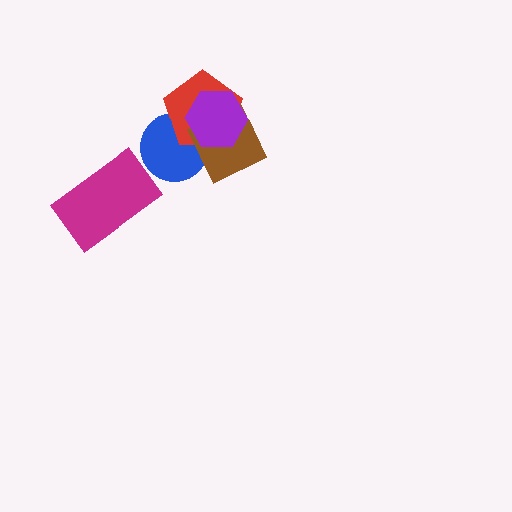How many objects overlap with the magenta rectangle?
0 objects overlap with the magenta rectangle.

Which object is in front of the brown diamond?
The purple hexagon is in front of the brown diamond.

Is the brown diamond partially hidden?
Yes, it is partially covered by another shape.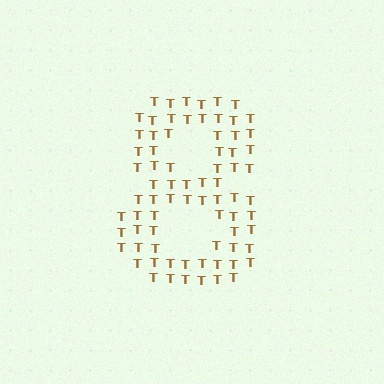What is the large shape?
The large shape is the digit 8.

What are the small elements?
The small elements are letter T's.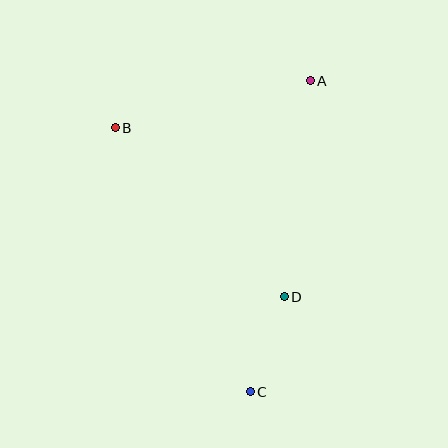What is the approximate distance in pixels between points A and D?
The distance between A and D is approximately 217 pixels.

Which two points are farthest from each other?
Points A and C are farthest from each other.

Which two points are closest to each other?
Points C and D are closest to each other.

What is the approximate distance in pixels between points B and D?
The distance between B and D is approximately 239 pixels.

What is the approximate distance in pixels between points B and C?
The distance between B and C is approximately 297 pixels.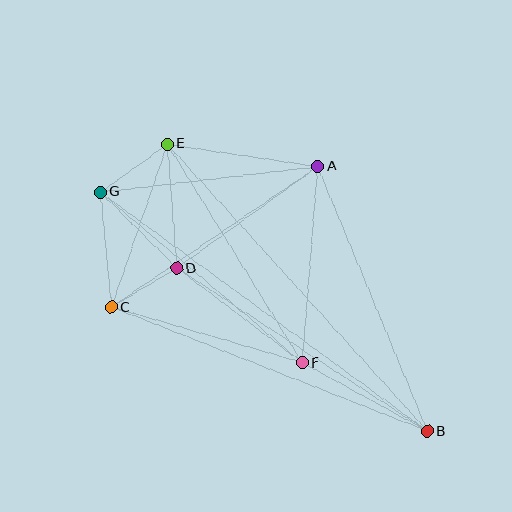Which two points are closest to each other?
Points C and D are closest to each other.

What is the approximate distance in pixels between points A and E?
The distance between A and E is approximately 152 pixels.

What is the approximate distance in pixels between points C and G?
The distance between C and G is approximately 115 pixels.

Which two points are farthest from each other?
Points B and G are farthest from each other.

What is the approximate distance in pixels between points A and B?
The distance between A and B is approximately 287 pixels.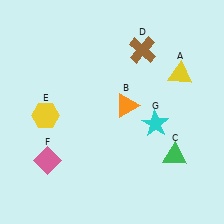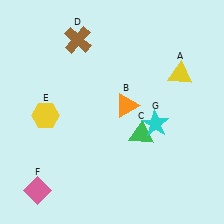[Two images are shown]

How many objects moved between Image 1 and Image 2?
3 objects moved between the two images.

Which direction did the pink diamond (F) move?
The pink diamond (F) moved down.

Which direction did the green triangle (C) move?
The green triangle (C) moved left.